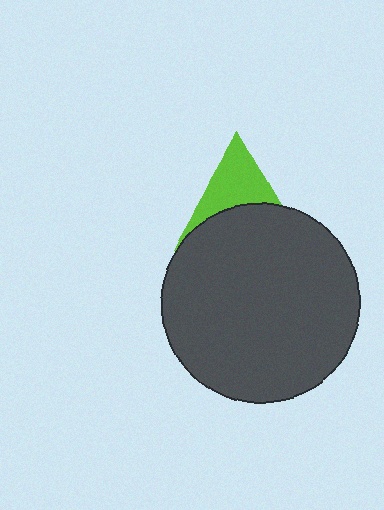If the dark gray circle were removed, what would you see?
You would see the complete lime triangle.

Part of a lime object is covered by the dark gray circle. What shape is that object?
It is a triangle.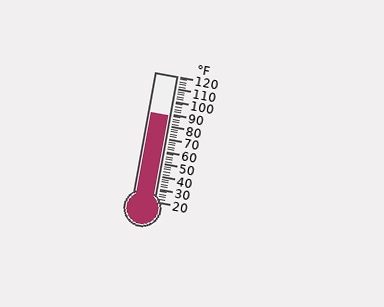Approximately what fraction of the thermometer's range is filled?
The thermometer is filled to approximately 70% of its range.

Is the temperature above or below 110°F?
The temperature is below 110°F.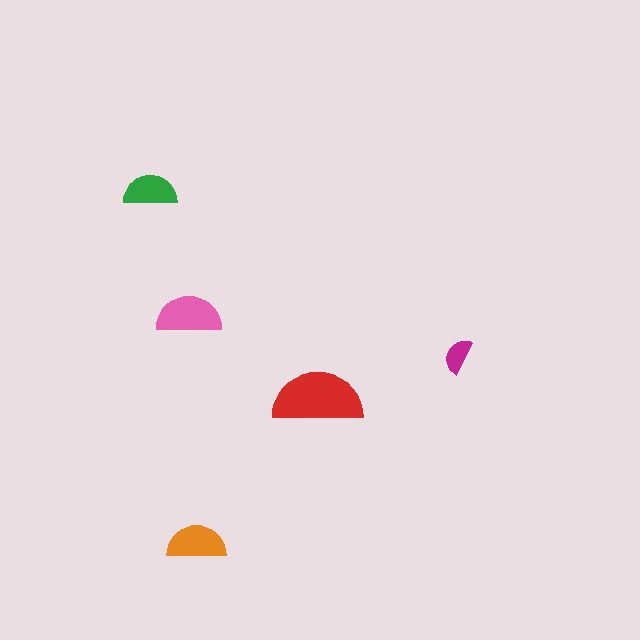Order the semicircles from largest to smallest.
the red one, the pink one, the orange one, the green one, the magenta one.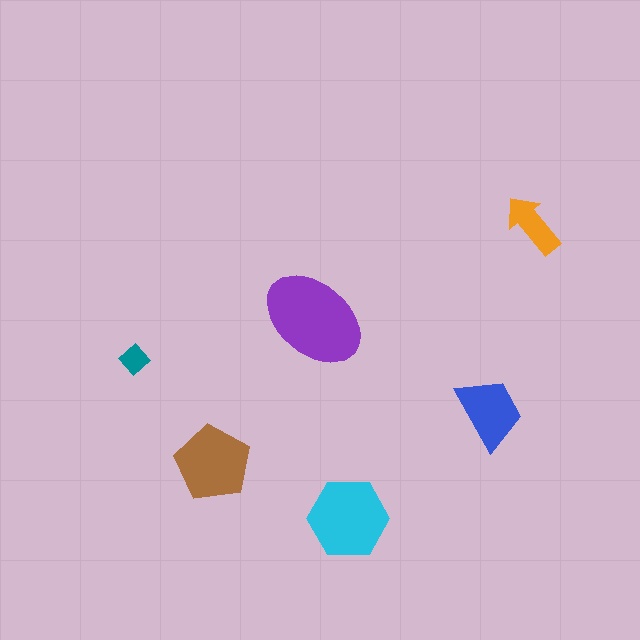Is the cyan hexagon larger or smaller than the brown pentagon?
Larger.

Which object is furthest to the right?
The orange arrow is rightmost.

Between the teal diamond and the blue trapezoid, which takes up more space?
The blue trapezoid.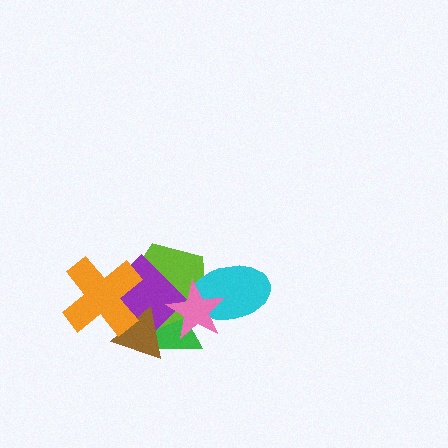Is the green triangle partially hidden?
Yes, it is partially covered by another shape.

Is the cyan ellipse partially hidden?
Yes, it is partially covered by another shape.